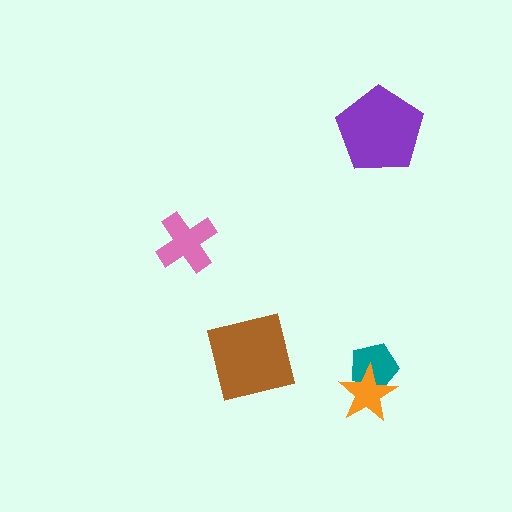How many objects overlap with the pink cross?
0 objects overlap with the pink cross.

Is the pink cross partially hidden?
No, no other shape covers it.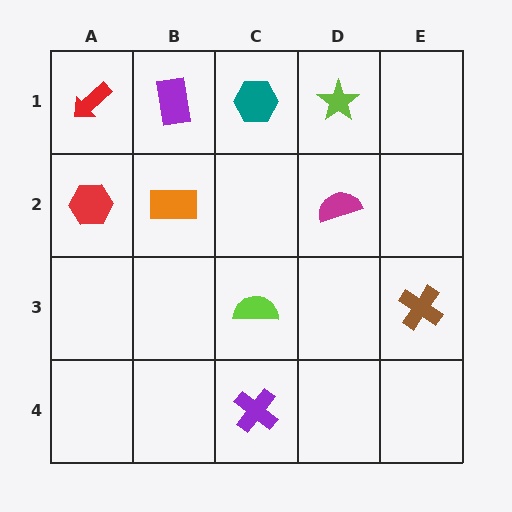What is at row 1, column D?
A lime star.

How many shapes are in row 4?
1 shape.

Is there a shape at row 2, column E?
No, that cell is empty.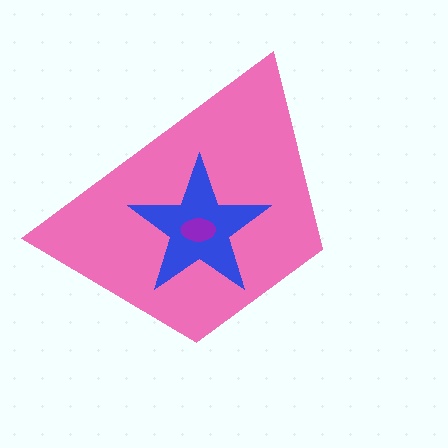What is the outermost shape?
The pink trapezoid.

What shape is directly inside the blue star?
The purple ellipse.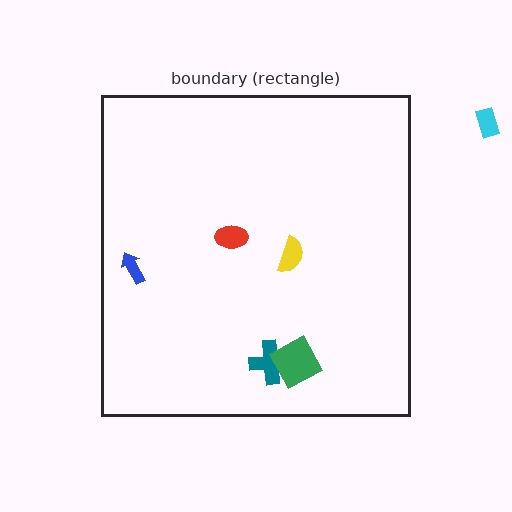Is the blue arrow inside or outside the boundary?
Inside.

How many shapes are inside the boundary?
5 inside, 1 outside.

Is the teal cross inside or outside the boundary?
Inside.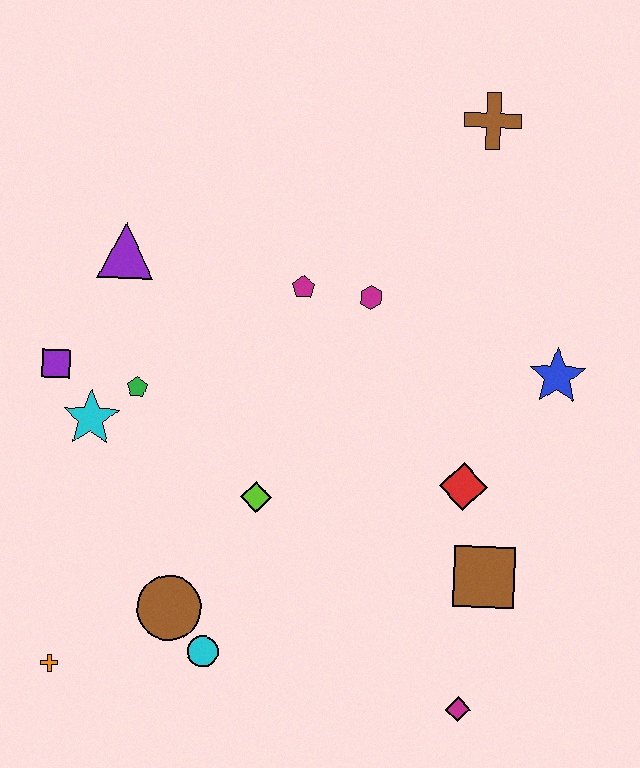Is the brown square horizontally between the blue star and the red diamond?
Yes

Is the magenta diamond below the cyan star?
Yes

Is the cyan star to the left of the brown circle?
Yes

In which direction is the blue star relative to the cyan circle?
The blue star is to the right of the cyan circle.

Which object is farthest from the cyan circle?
The brown cross is farthest from the cyan circle.